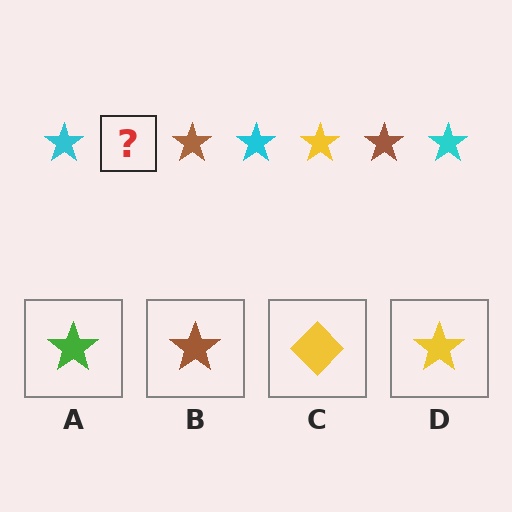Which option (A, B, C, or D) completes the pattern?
D.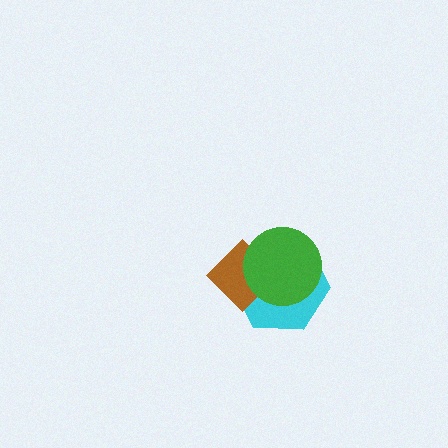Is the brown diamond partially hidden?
Yes, it is partially covered by another shape.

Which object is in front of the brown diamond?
The green circle is in front of the brown diamond.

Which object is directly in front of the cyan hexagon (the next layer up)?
The brown diamond is directly in front of the cyan hexagon.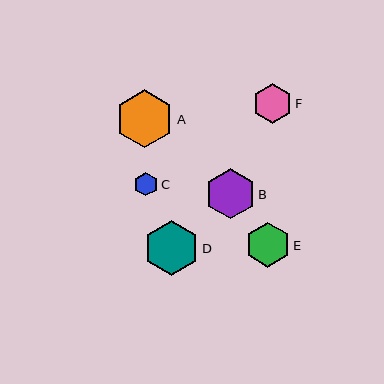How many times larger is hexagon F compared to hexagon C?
Hexagon F is approximately 1.7 times the size of hexagon C.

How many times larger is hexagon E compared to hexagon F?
Hexagon E is approximately 1.1 times the size of hexagon F.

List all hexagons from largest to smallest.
From largest to smallest: A, D, B, E, F, C.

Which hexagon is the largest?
Hexagon A is the largest with a size of approximately 59 pixels.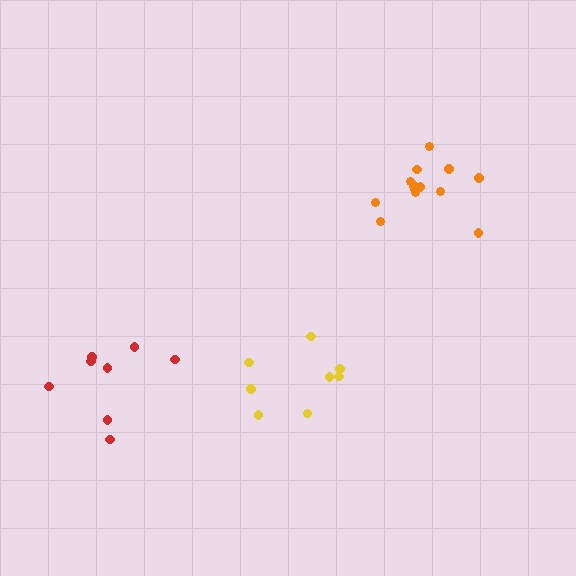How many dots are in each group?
Group 1: 8 dots, Group 2: 8 dots, Group 3: 13 dots (29 total).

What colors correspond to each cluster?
The clusters are colored: red, yellow, orange.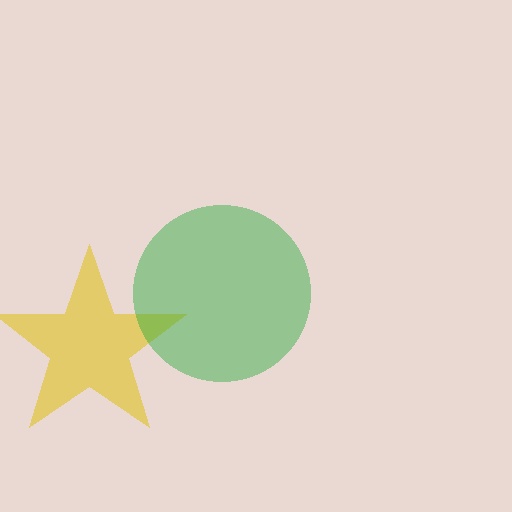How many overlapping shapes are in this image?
There are 2 overlapping shapes in the image.